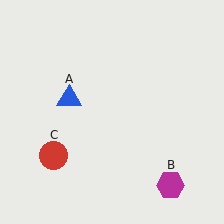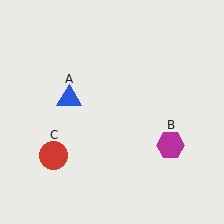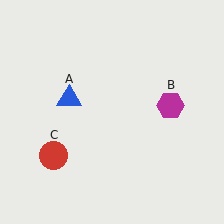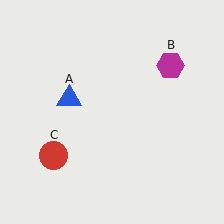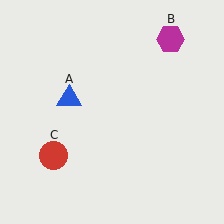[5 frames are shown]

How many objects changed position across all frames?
1 object changed position: magenta hexagon (object B).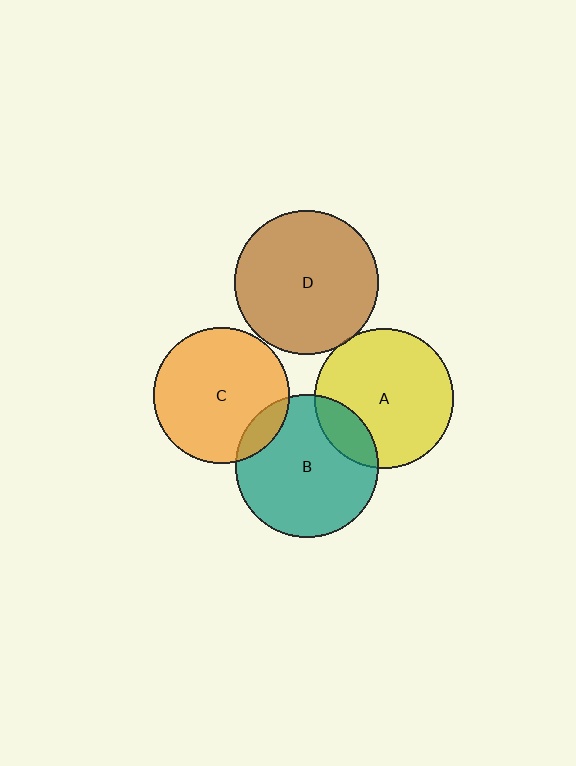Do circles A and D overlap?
Yes.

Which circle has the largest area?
Circle D (brown).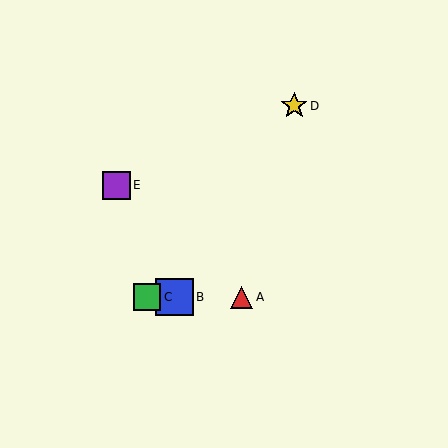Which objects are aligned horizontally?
Objects A, B, C are aligned horizontally.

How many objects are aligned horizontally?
3 objects (A, B, C) are aligned horizontally.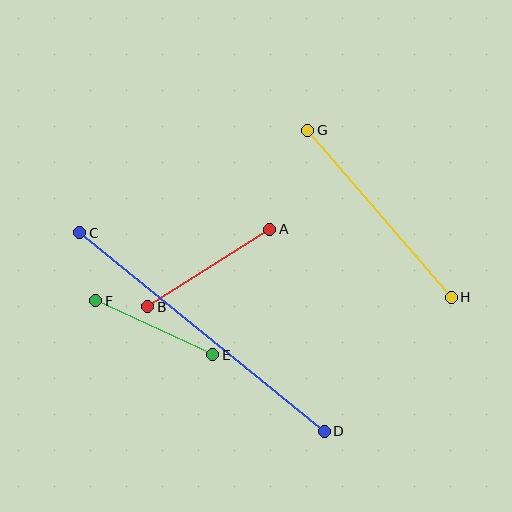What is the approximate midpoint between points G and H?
The midpoint is at approximately (379, 214) pixels.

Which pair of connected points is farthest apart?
Points C and D are farthest apart.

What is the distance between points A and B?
The distance is approximately 145 pixels.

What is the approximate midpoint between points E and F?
The midpoint is at approximately (154, 328) pixels.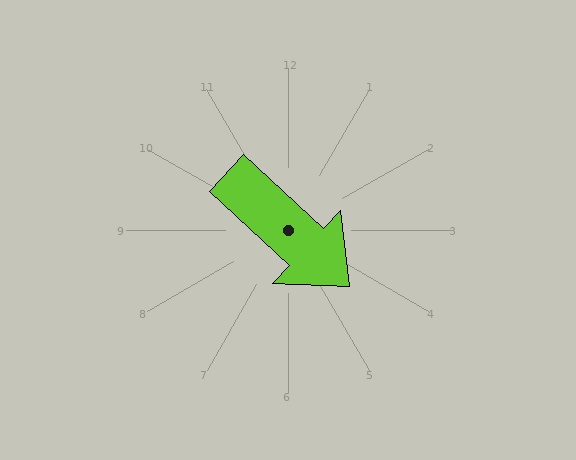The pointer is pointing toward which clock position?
Roughly 4 o'clock.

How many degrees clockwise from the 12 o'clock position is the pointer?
Approximately 133 degrees.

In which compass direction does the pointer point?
Southeast.